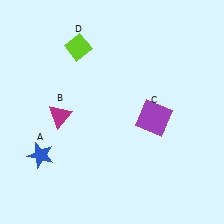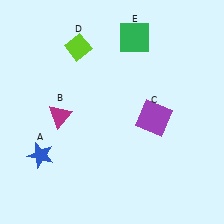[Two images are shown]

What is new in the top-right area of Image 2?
A green square (E) was added in the top-right area of Image 2.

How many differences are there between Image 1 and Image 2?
There is 1 difference between the two images.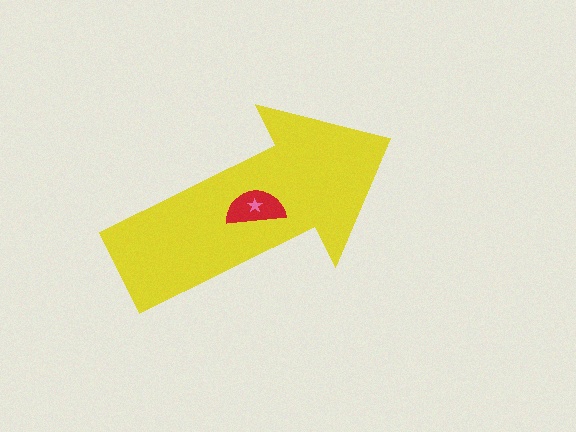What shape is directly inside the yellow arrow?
The red semicircle.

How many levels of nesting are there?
3.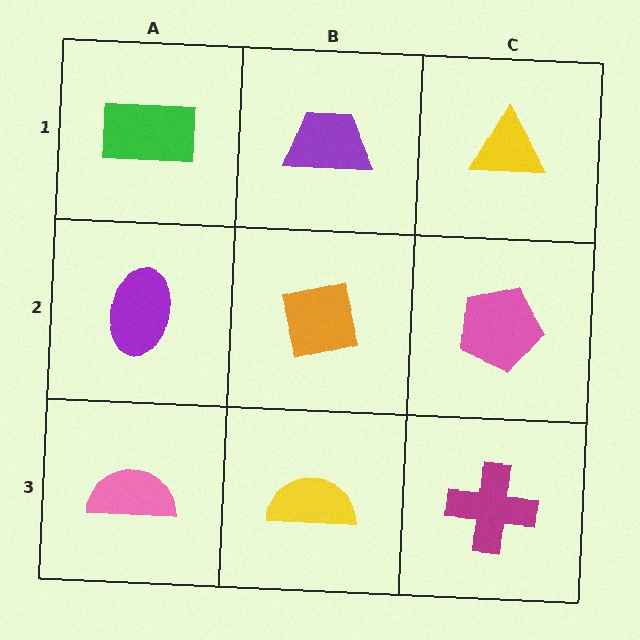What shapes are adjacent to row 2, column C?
A yellow triangle (row 1, column C), a magenta cross (row 3, column C), an orange square (row 2, column B).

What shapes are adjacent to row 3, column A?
A purple ellipse (row 2, column A), a yellow semicircle (row 3, column B).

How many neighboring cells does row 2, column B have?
4.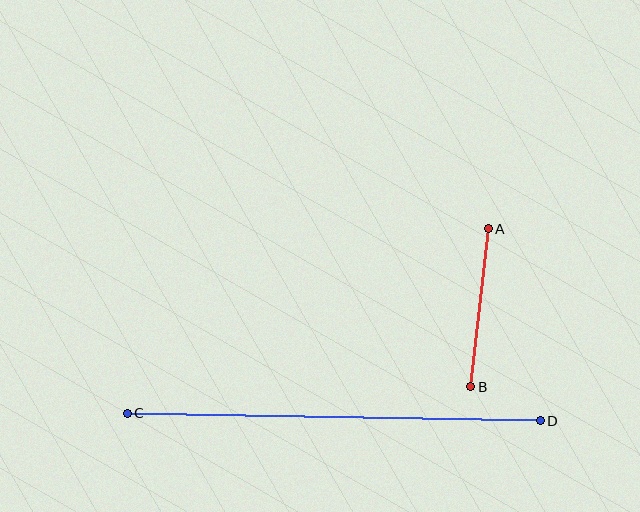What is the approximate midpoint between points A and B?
The midpoint is at approximately (480, 308) pixels.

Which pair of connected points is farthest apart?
Points C and D are farthest apart.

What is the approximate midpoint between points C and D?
The midpoint is at approximately (334, 417) pixels.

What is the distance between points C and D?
The distance is approximately 413 pixels.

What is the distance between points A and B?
The distance is approximately 159 pixels.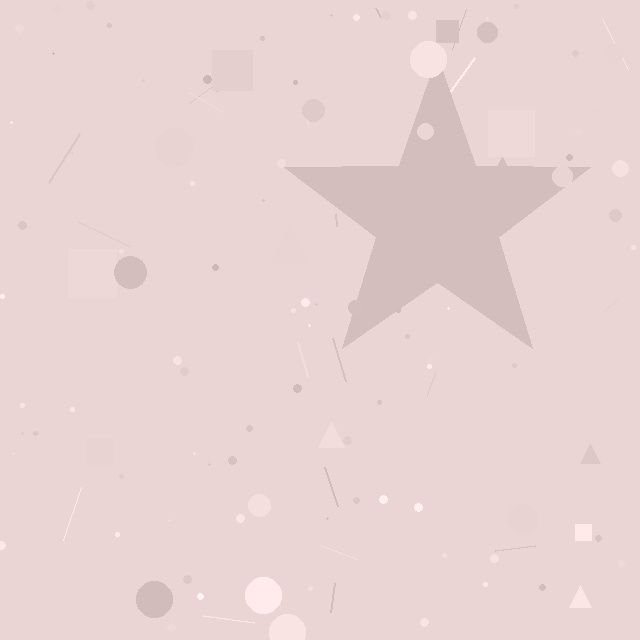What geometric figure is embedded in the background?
A star is embedded in the background.